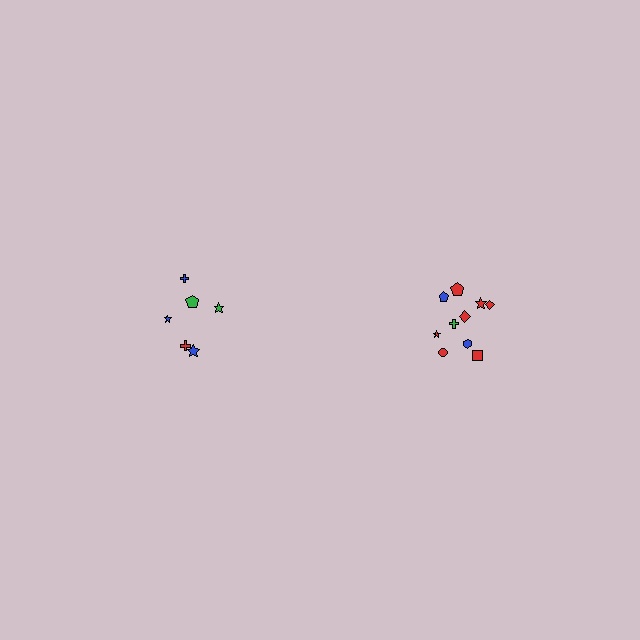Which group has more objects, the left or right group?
The right group.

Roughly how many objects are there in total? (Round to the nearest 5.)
Roughly 15 objects in total.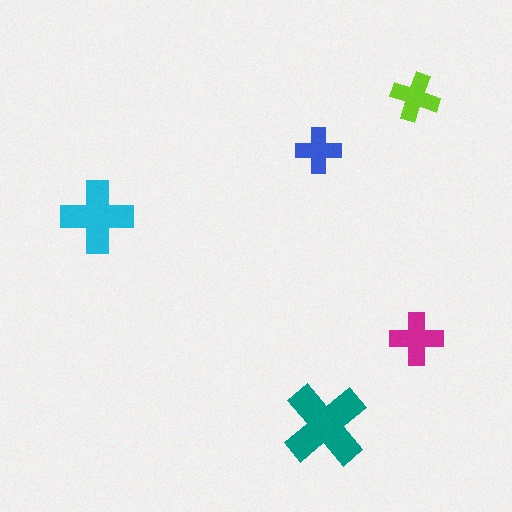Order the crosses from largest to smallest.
the teal one, the cyan one, the magenta one, the lime one, the blue one.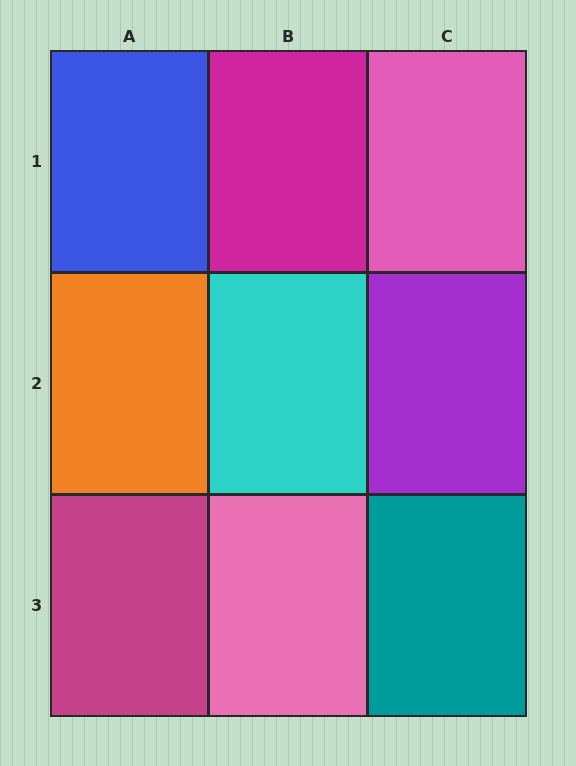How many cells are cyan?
1 cell is cyan.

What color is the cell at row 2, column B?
Cyan.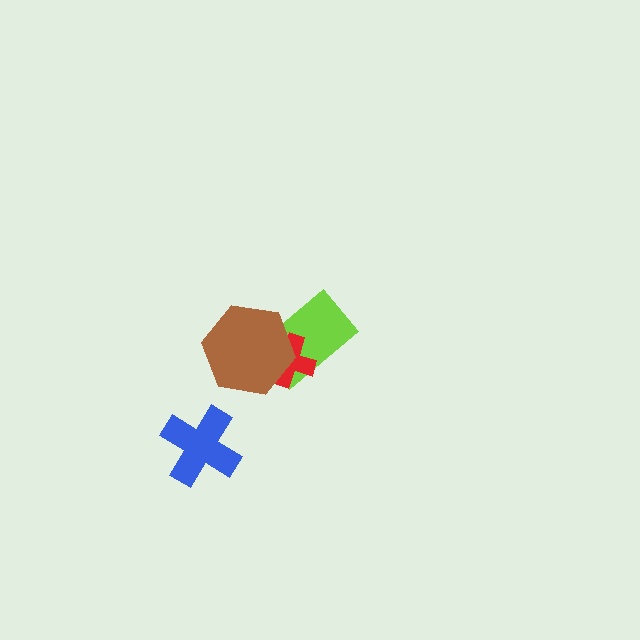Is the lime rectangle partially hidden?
Yes, it is partially covered by another shape.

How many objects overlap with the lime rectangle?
2 objects overlap with the lime rectangle.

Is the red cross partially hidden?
Yes, it is partially covered by another shape.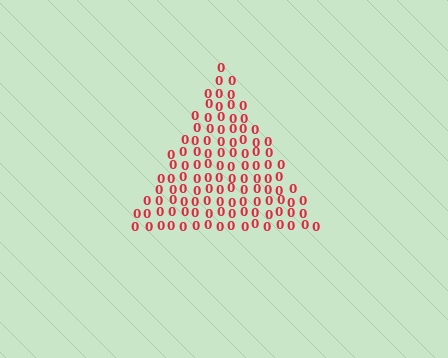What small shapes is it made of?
It is made of small digit 0's.